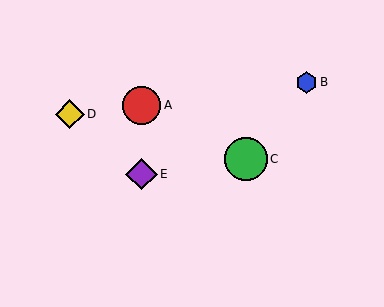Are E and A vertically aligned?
Yes, both are at x≈142.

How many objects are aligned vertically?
2 objects (A, E) are aligned vertically.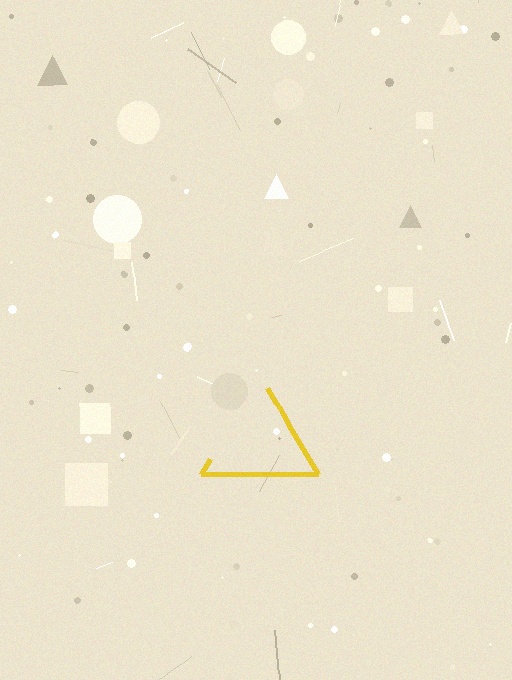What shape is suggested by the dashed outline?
The dashed outline suggests a triangle.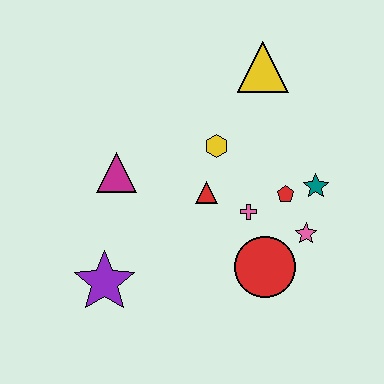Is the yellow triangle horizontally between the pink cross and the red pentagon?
Yes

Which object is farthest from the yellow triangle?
The purple star is farthest from the yellow triangle.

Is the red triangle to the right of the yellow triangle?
No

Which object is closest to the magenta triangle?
The red triangle is closest to the magenta triangle.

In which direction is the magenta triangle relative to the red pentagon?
The magenta triangle is to the left of the red pentagon.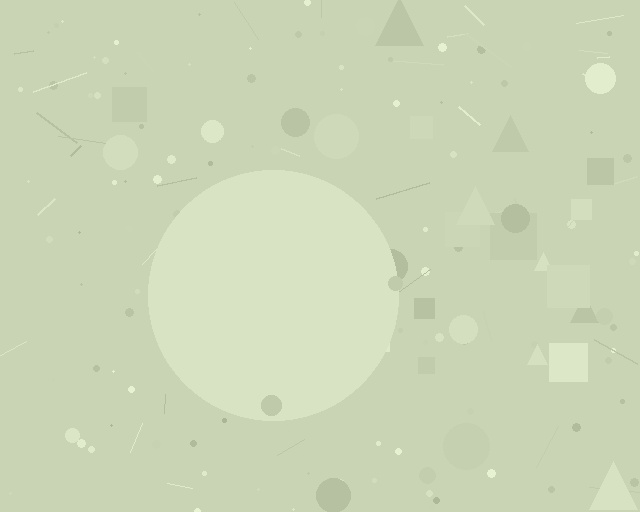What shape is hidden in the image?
A circle is hidden in the image.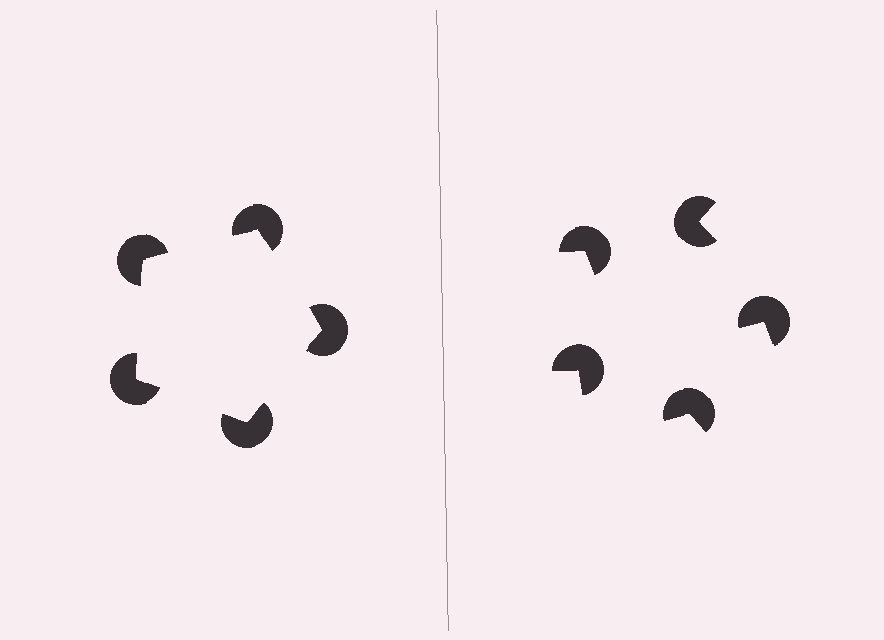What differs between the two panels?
The pac-man discs are positioned identically on both sides; only the wedge orientations differ. On the left they align to a pentagon; on the right they are misaligned.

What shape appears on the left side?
An illusory pentagon.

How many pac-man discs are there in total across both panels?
10 — 5 on each side.